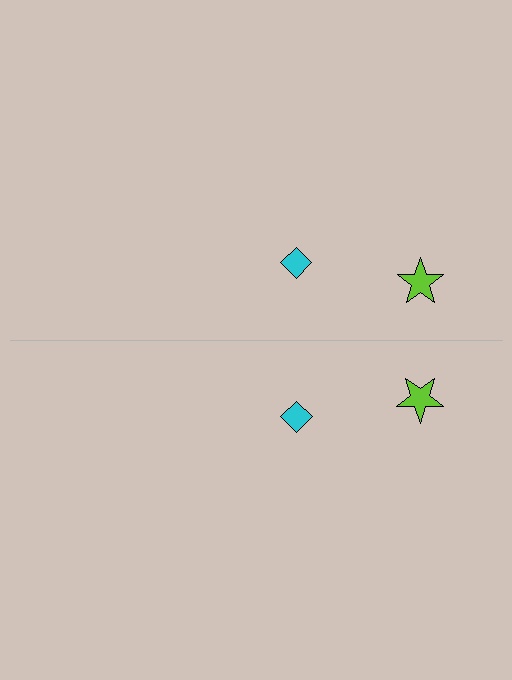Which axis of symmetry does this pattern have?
The pattern has a horizontal axis of symmetry running through the center of the image.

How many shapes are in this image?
There are 4 shapes in this image.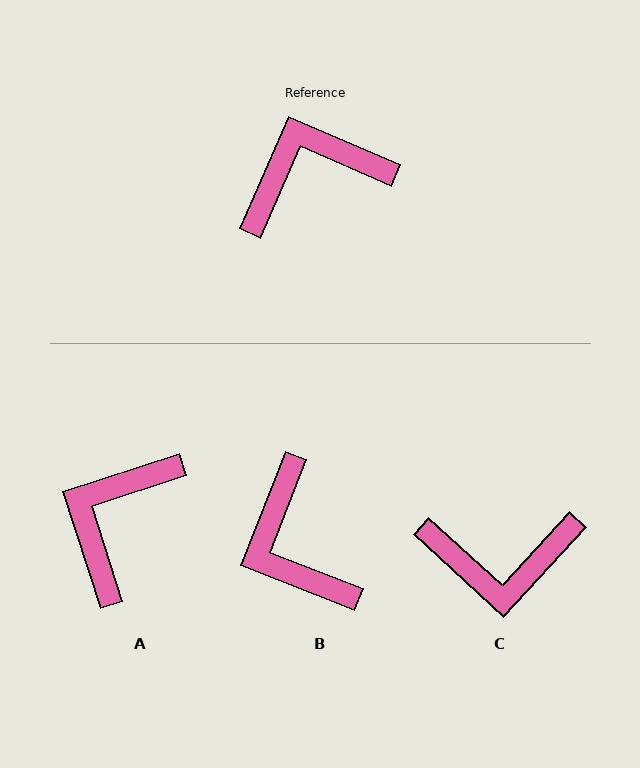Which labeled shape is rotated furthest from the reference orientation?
C, about 161 degrees away.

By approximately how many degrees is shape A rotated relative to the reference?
Approximately 41 degrees counter-clockwise.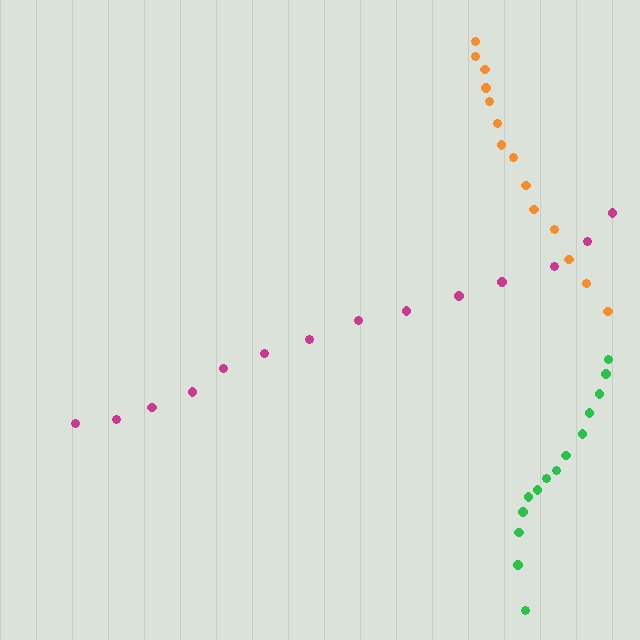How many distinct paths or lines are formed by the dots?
There are 3 distinct paths.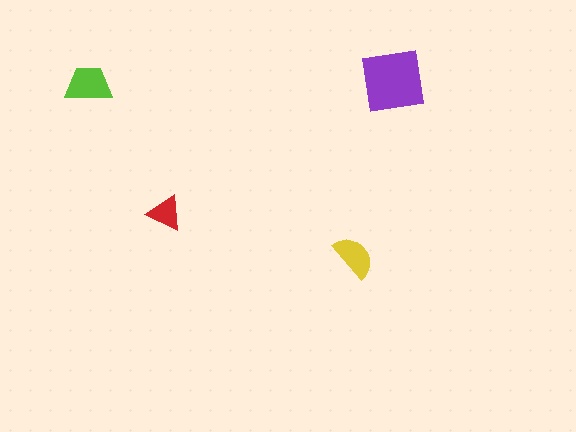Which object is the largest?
The purple square.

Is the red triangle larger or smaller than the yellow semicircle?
Smaller.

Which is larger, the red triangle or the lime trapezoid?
The lime trapezoid.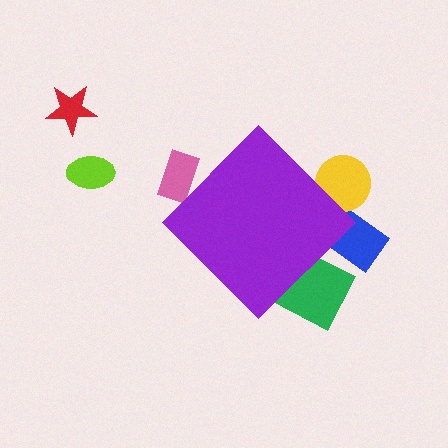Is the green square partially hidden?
Yes, the green square is partially hidden behind the purple diamond.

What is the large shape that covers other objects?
A purple diamond.